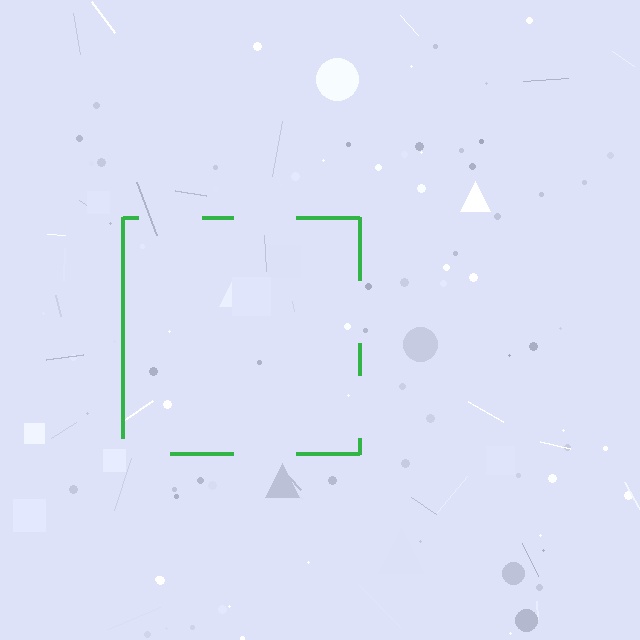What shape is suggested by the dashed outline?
The dashed outline suggests a square.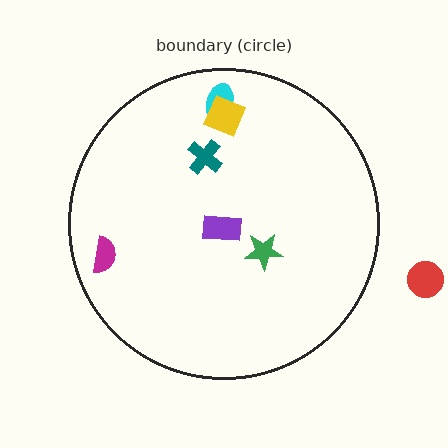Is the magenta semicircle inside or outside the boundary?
Inside.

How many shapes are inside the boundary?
6 inside, 1 outside.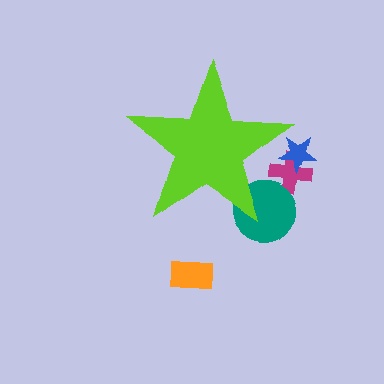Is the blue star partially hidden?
Yes, the blue star is partially hidden behind the lime star.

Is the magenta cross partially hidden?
Yes, the magenta cross is partially hidden behind the lime star.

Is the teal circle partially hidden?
Yes, the teal circle is partially hidden behind the lime star.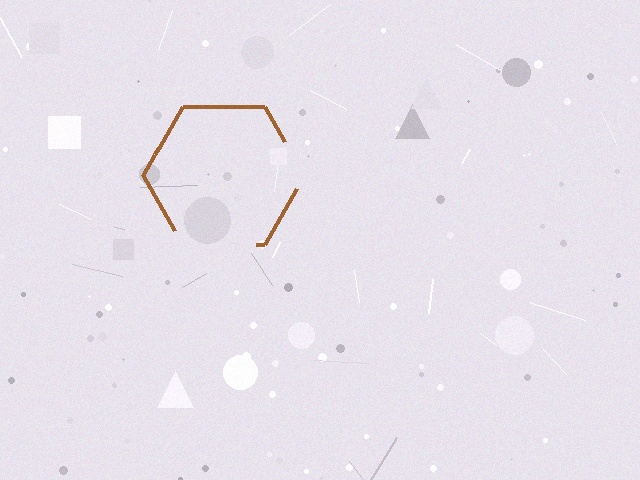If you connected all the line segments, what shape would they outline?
They would outline a hexagon.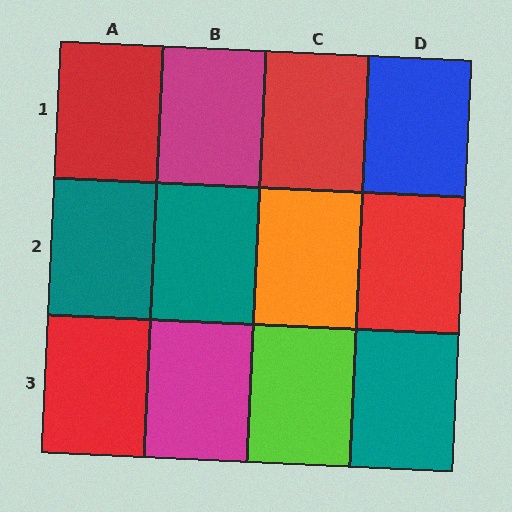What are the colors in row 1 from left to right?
Red, magenta, red, blue.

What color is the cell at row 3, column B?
Magenta.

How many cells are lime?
1 cell is lime.